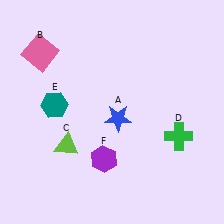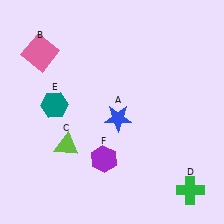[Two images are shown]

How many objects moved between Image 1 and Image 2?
1 object moved between the two images.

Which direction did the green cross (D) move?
The green cross (D) moved down.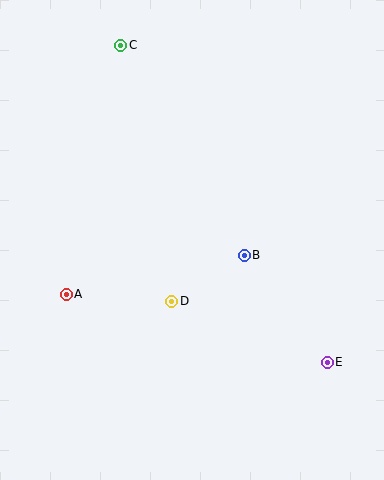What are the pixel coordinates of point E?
Point E is at (327, 362).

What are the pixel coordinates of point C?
Point C is at (121, 45).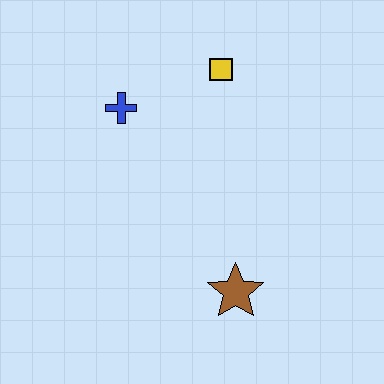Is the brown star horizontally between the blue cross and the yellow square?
No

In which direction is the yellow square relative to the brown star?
The yellow square is above the brown star.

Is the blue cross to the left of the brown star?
Yes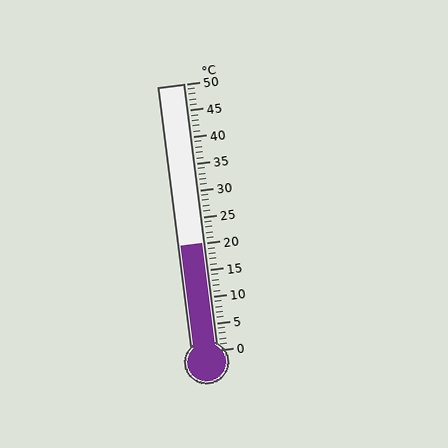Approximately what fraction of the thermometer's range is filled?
The thermometer is filled to approximately 40% of its range.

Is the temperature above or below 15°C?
The temperature is above 15°C.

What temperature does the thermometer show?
The thermometer shows approximately 20°C.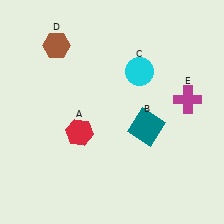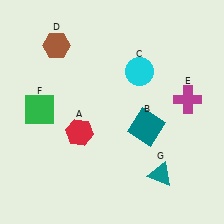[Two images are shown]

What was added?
A green square (F), a teal triangle (G) were added in Image 2.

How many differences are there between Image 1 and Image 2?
There are 2 differences between the two images.